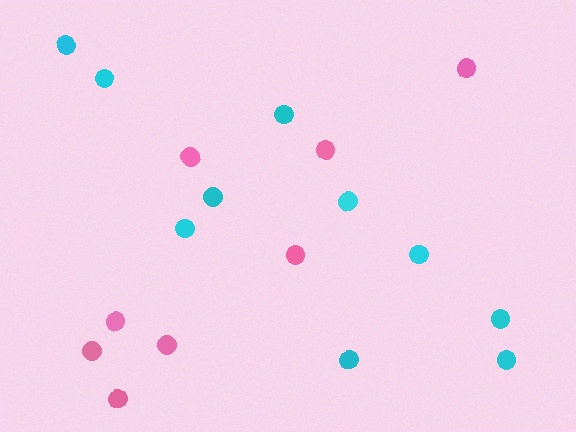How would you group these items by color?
There are 2 groups: one group of cyan circles (10) and one group of pink circles (8).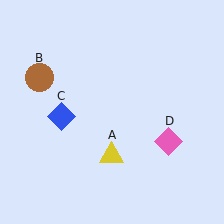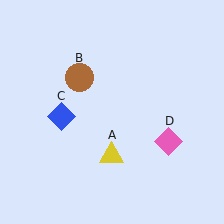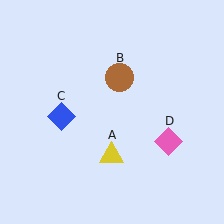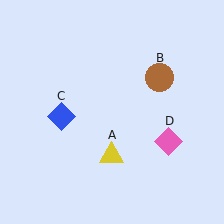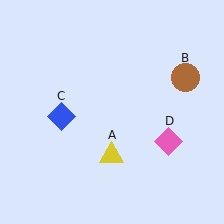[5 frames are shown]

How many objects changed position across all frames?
1 object changed position: brown circle (object B).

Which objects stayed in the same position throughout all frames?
Yellow triangle (object A) and blue diamond (object C) and pink diamond (object D) remained stationary.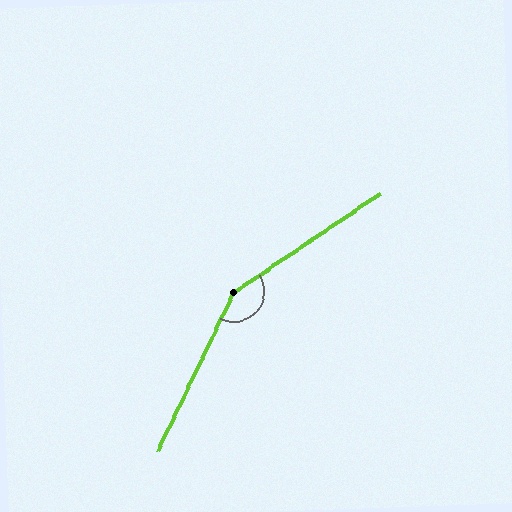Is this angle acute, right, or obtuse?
It is obtuse.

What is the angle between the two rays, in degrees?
Approximately 149 degrees.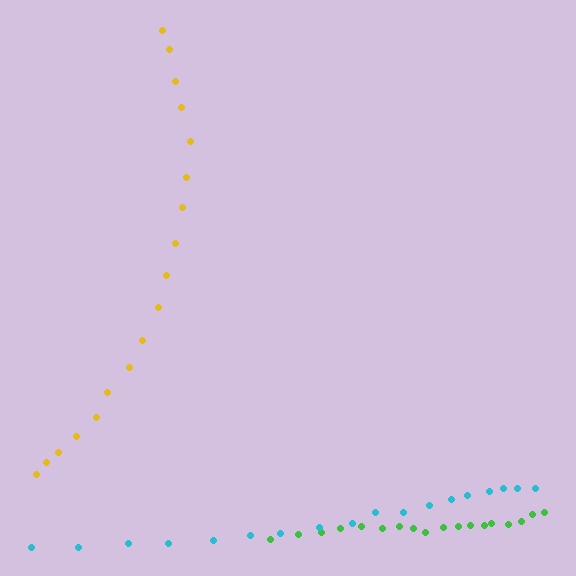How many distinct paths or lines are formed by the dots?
There are 3 distinct paths.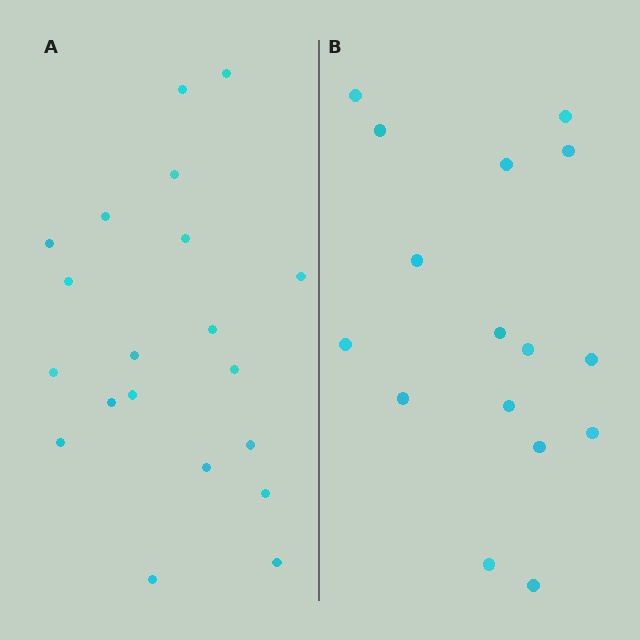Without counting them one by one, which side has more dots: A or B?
Region A (the left region) has more dots.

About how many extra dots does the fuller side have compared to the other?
Region A has about 4 more dots than region B.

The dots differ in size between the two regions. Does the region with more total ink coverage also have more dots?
No. Region B has more total ink coverage because its dots are larger, but region A actually contains more individual dots. Total area can be misleading — the number of items is what matters here.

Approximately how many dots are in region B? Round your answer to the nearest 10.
About 20 dots. (The exact count is 16, which rounds to 20.)